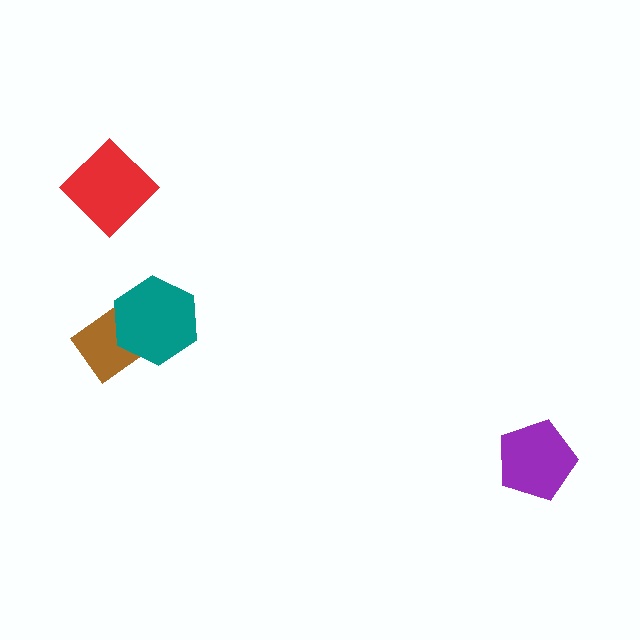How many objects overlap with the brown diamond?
1 object overlaps with the brown diamond.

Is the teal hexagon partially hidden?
No, no other shape covers it.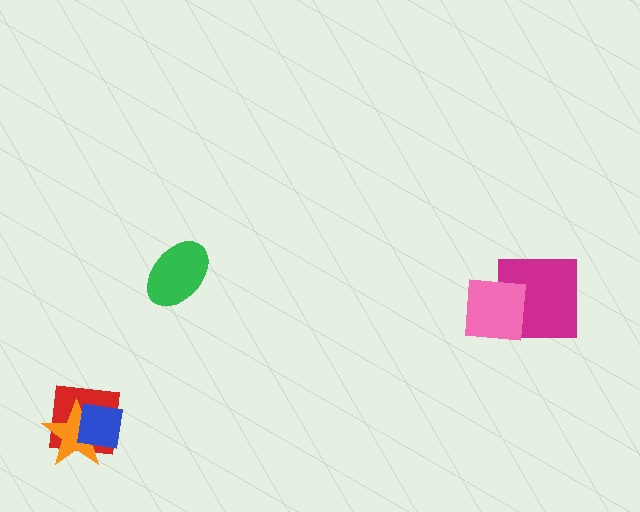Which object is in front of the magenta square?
The pink square is in front of the magenta square.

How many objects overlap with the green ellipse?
0 objects overlap with the green ellipse.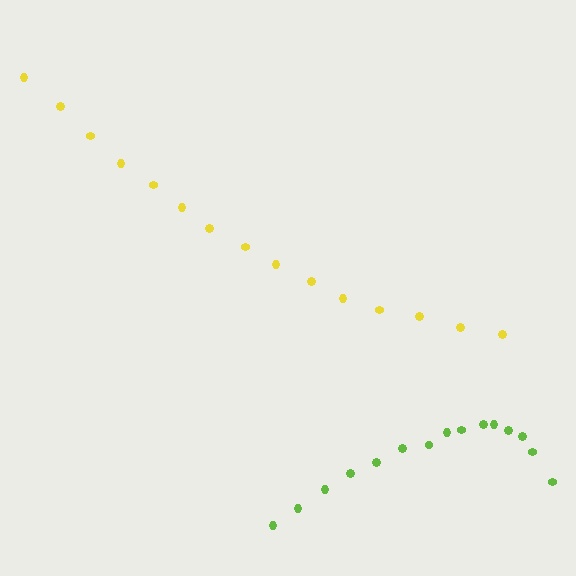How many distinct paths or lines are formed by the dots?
There are 2 distinct paths.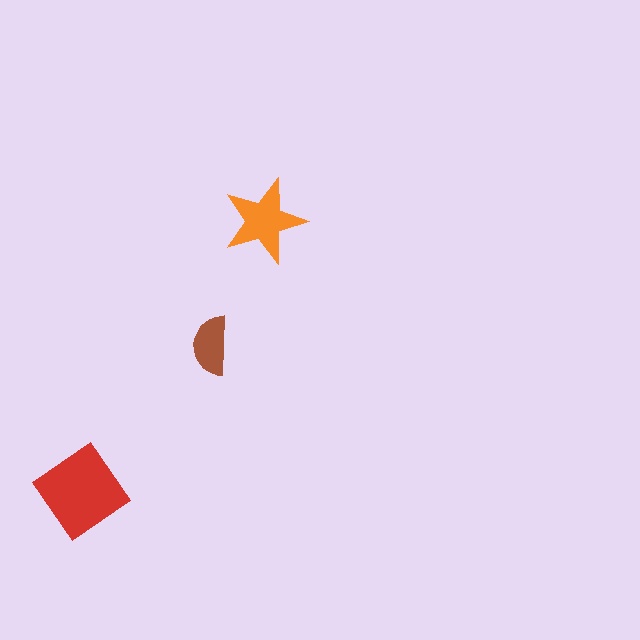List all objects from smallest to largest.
The brown semicircle, the orange star, the red diamond.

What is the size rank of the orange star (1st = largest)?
2nd.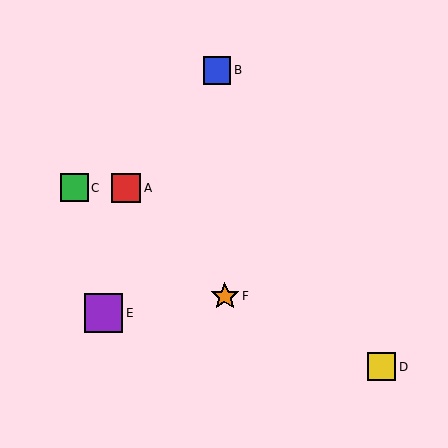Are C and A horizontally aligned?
Yes, both are at y≈188.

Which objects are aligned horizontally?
Objects A, C are aligned horizontally.